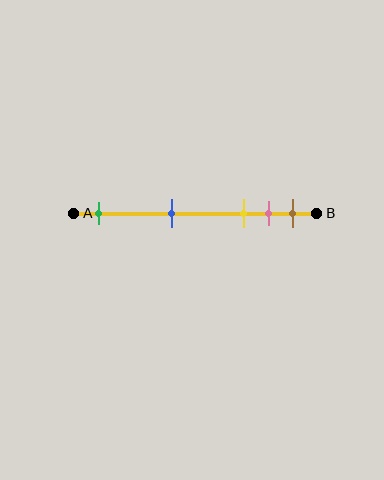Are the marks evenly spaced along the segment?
No, the marks are not evenly spaced.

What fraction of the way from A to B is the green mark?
The green mark is approximately 10% (0.1) of the way from A to B.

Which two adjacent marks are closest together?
The pink and brown marks are the closest adjacent pair.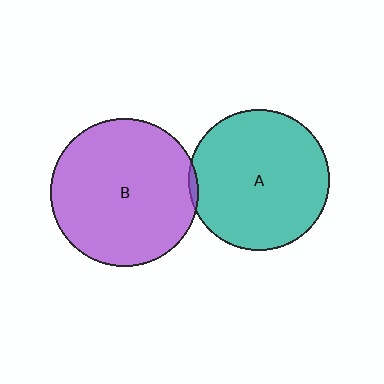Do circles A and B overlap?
Yes.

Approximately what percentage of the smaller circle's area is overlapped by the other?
Approximately 5%.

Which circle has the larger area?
Circle B (purple).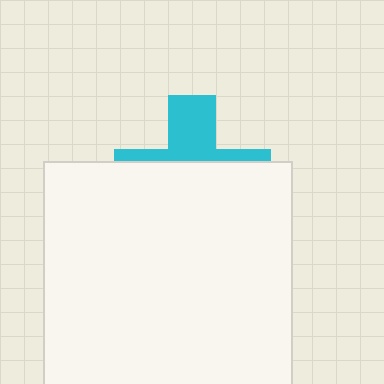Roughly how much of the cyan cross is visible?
A small part of it is visible (roughly 35%).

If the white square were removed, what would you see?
You would see the complete cyan cross.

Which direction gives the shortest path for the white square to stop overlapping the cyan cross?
Moving down gives the shortest separation.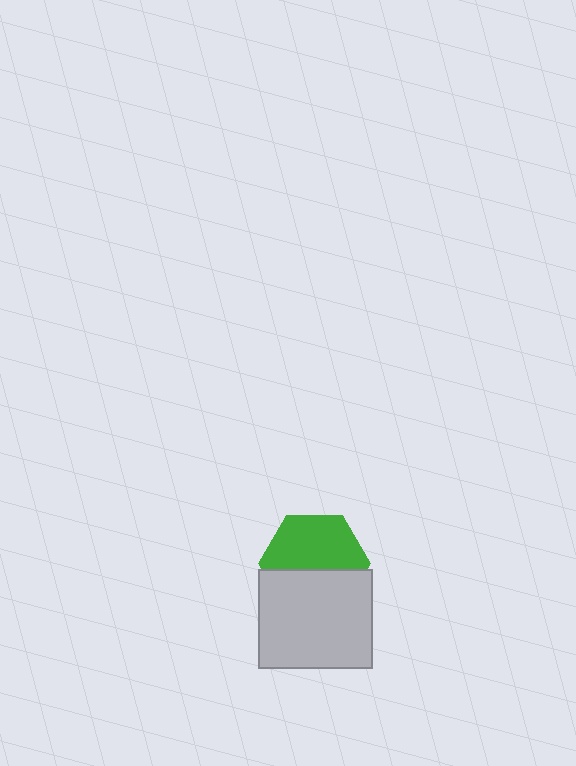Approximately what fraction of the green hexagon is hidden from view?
Roughly 43% of the green hexagon is hidden behind the light gray rectangle.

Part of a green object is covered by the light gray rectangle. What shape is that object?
It is a hexagon.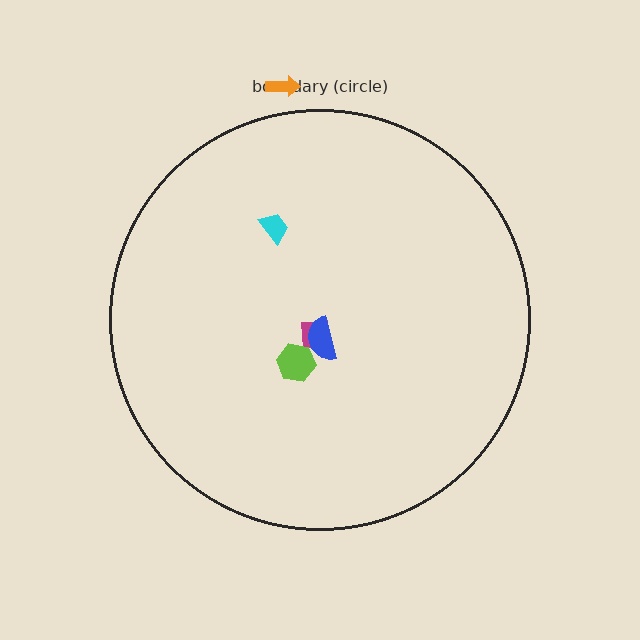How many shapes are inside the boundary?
4 inside, 1 outside.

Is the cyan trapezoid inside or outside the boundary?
Inside.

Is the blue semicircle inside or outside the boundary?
Inside.